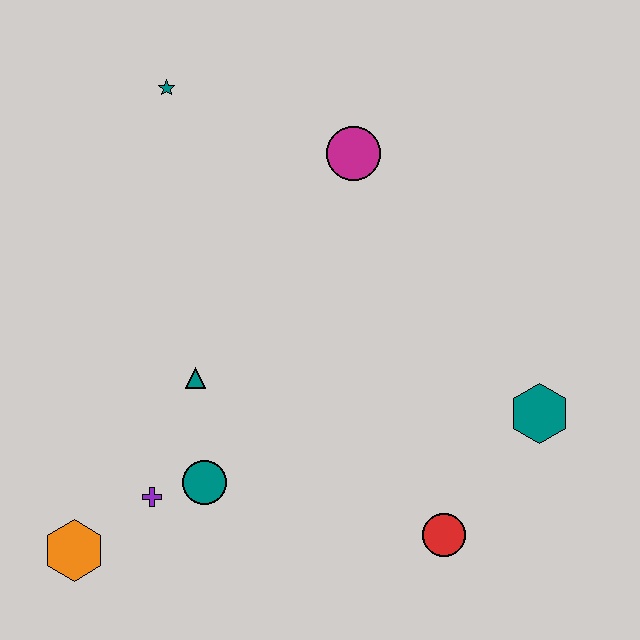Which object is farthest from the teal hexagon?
The teal star is farthest from the teal hexagon.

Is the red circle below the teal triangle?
Yes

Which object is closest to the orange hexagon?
The purple cross is closest to the orange hexagon.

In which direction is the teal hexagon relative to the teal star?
The teal hexagon is to the right of the teal star.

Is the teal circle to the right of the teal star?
Yes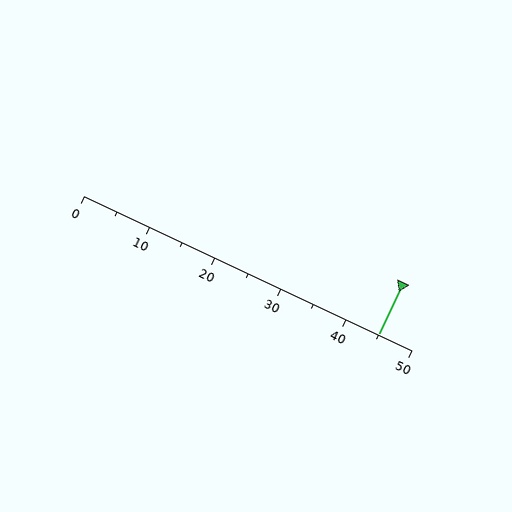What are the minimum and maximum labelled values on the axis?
The axis runs from 0 to 50.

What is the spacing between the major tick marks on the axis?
The major ticks are spaced 10 apart.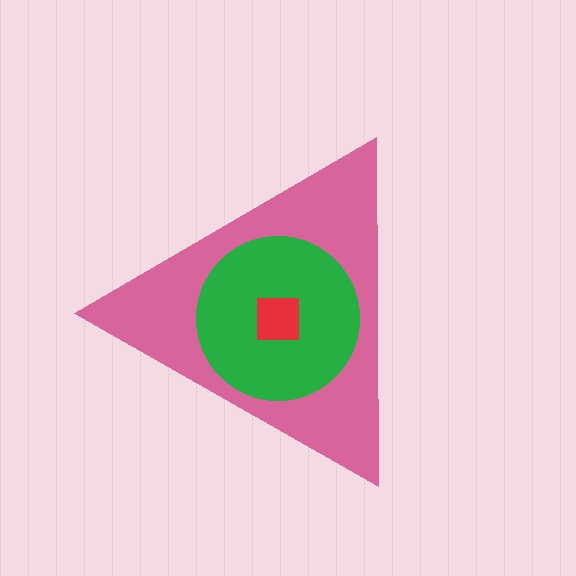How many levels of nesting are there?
3.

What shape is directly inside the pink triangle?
The green circle.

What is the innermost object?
The red square.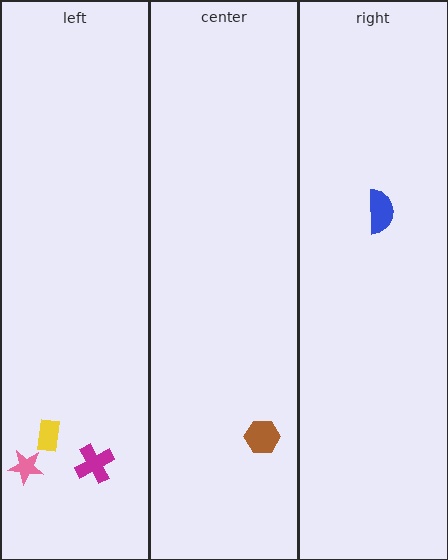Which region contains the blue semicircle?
The right region.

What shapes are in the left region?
The yellow rectangle, the pink star, the magenta cross.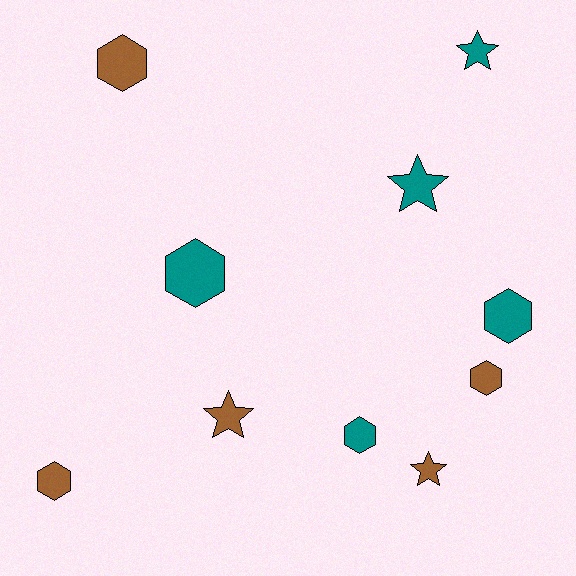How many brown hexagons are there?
There are 3 brown hexagons.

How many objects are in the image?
There are 10 objects.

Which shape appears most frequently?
Hexagon, with 6 objects.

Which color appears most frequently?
Brown, with 5 objects.